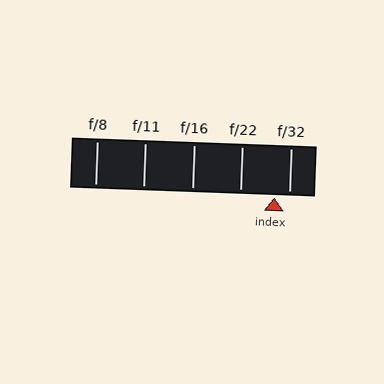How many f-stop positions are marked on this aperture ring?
There are 5 f-stop positions marked.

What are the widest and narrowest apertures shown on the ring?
The widest aperture shown is f/8 and the narrowest is f/32.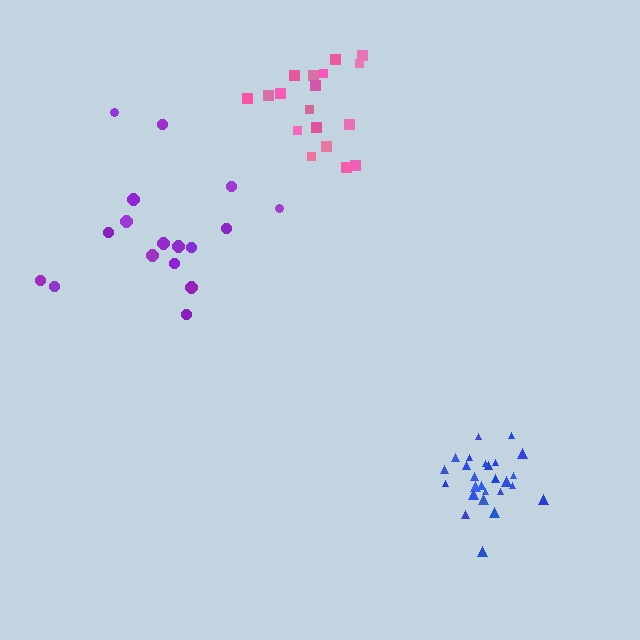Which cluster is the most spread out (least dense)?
Purple.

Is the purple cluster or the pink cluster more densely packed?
Pink.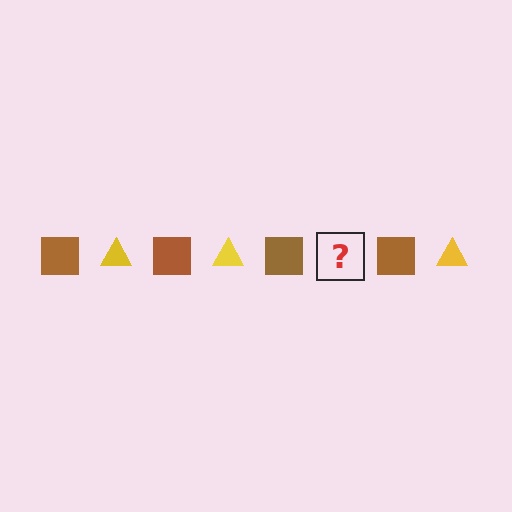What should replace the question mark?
The question mark should be replaced with a yellow triangle.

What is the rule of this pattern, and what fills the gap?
The rule is that the pattern alternates between brown square and yellow triangle. The gap should be filled with a yellow triangle.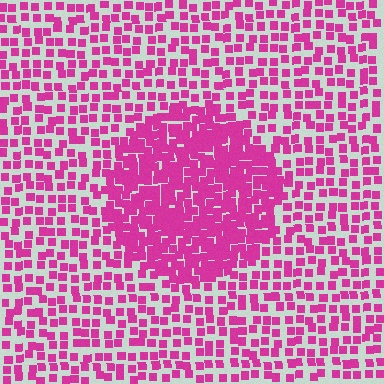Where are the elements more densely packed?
The elements are more densely packed inside the circle boundary.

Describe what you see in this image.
The image contains small magenta elements arranged at two different densities. A circle-shaped region is visible where the elements are more densely packed than the surrounding area.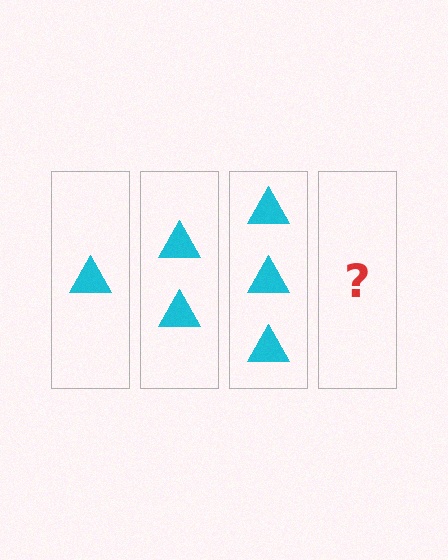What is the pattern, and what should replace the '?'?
The pattern is that each step adds one more triangle. The '?' should be 4 triangles.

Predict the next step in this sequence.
The next step is 4 triangles.